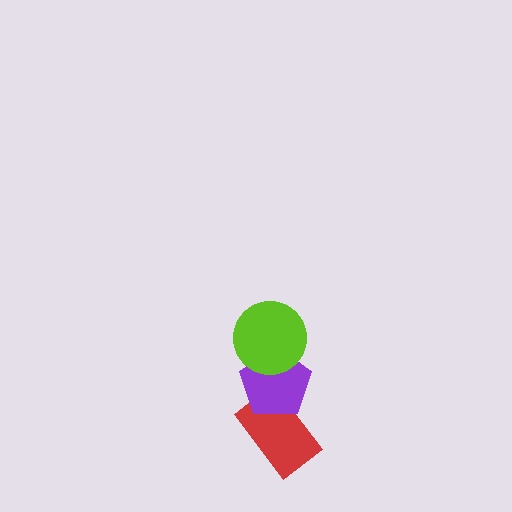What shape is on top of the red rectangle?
The purple pentagon is on top of the red rectangle.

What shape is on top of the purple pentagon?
The lime circle is on top of the purple pentagon.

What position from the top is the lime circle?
The lime circle is 1st from the top.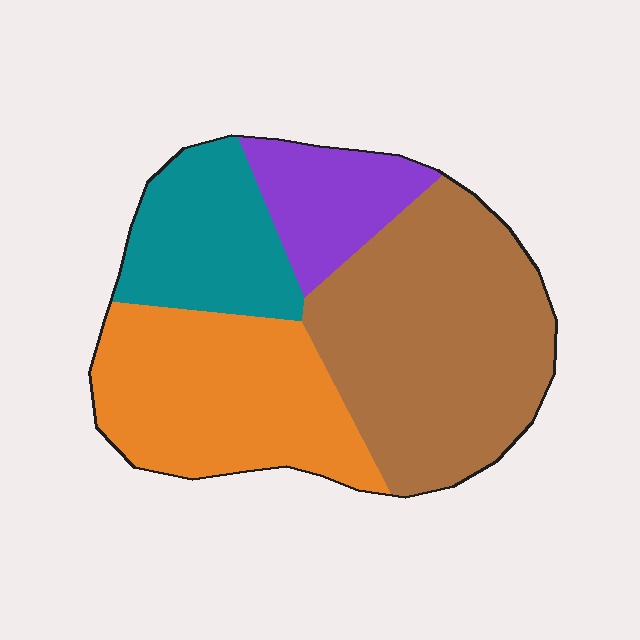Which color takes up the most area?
Brown, at roughly 40%.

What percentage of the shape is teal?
Teal covers about 20% of the shape.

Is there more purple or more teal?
Teal.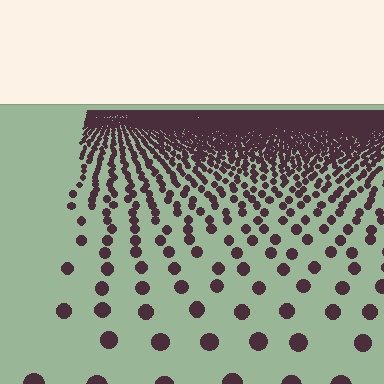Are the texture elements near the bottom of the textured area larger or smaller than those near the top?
Larger. Near the bottom, elements are closer to the viewer and appear at a bigger on-screen size.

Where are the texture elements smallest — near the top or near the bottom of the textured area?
Near the top.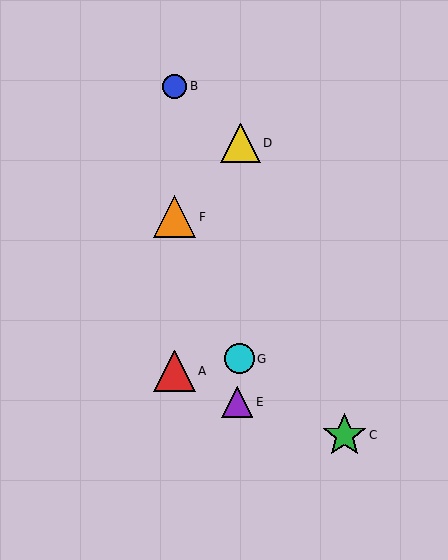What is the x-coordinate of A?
Object A is at x≈175.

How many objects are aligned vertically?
3 objects (A, B, F) are aligned vertically.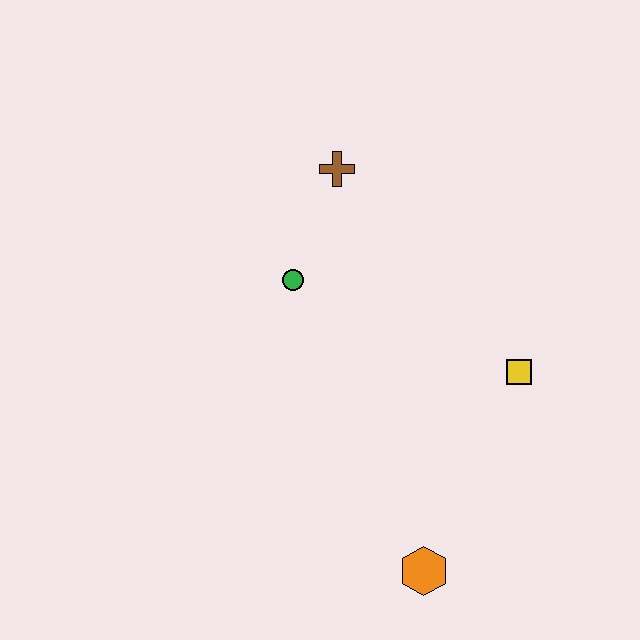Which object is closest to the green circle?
The brown cross is closest to the green circle.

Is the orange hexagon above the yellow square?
No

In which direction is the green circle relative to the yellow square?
The green circle is to the left of the yellow square.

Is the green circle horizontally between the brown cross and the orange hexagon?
No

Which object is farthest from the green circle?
The orange hexagon is farthest from the green circle.